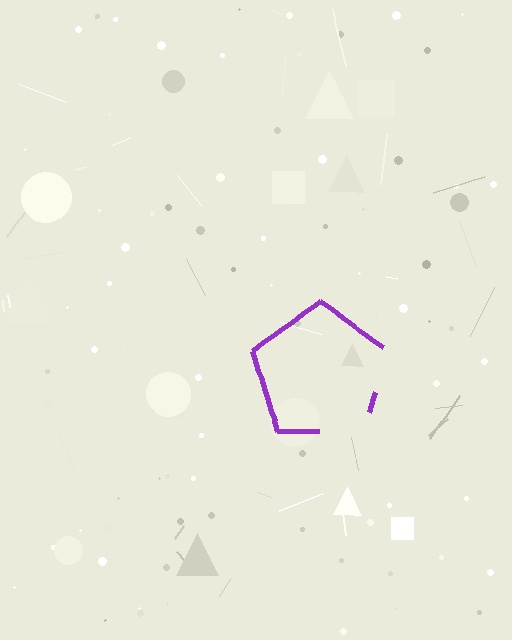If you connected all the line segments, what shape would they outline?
They would outline a pentagon.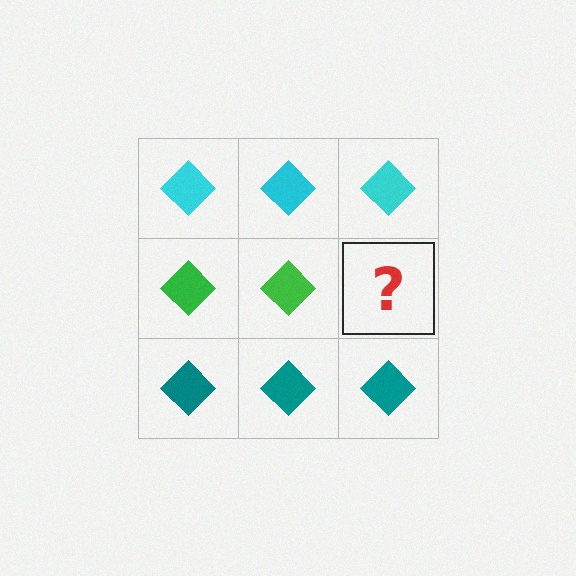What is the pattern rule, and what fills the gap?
The rule is that each row has a consistent color. The gap should be filled with a green diamond.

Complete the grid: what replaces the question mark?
The question mark should be replaced with a green diamond.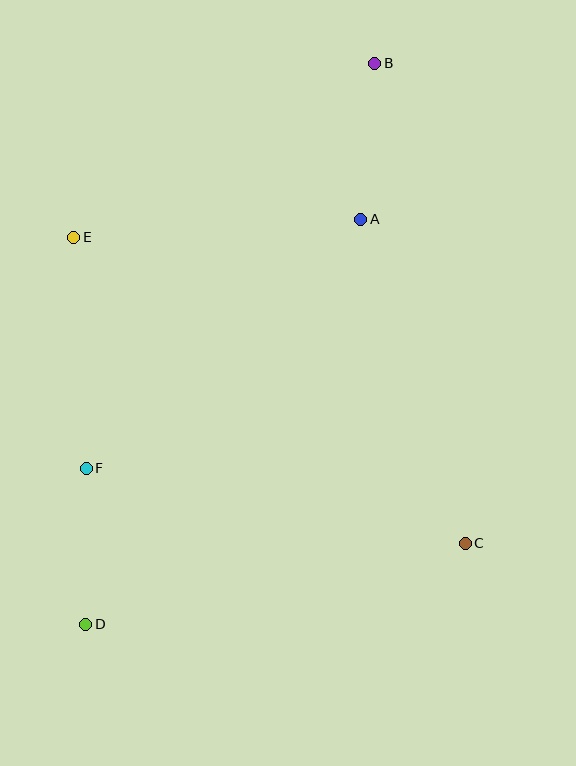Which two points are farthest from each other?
Points B and D are farthest from each other.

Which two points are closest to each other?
Points D and F are closest to each other.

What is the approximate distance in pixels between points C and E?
The distance between C and E is approximately 497 pixels.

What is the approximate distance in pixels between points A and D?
The distance between A and D is approximately 490 pixels.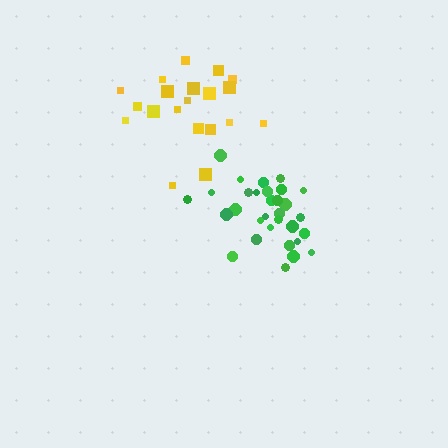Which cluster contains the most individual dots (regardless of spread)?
Green (32).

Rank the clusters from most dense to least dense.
green, yellow.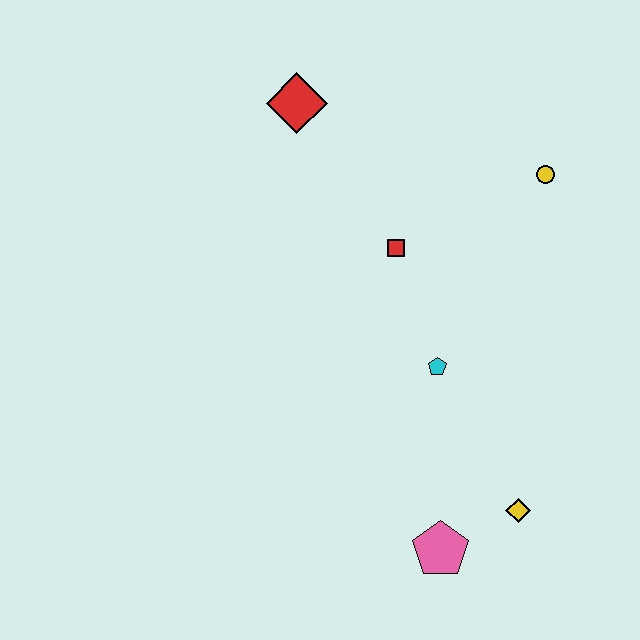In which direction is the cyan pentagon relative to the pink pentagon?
The cyan pentagon is above the pink pentagon.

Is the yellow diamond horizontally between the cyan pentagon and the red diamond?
No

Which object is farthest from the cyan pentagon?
The red diamond is farthest from the cyan pentagon.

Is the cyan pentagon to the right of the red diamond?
Yes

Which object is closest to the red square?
The cyan pentagon is closest to the red square.